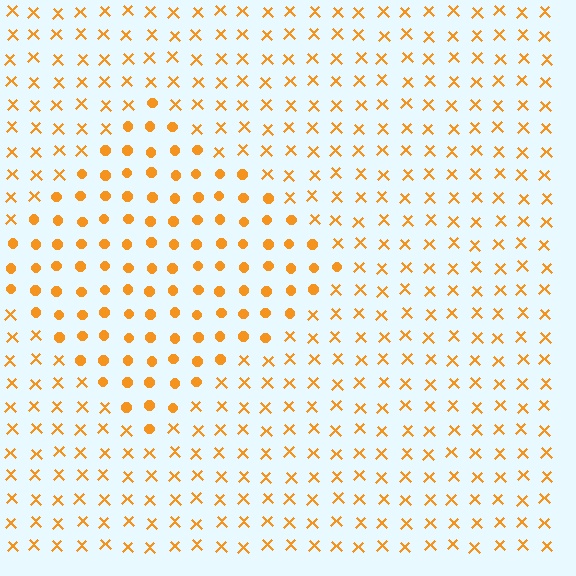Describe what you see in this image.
The image is filled with small orange elements arranged in a uniform grid. A diamond-shaped region contains circles, while the surrounding area contains X marks. The boundary is defined purely by the change in element shape.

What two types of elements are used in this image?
The image uses circles inside the diamond region and X marks outside it.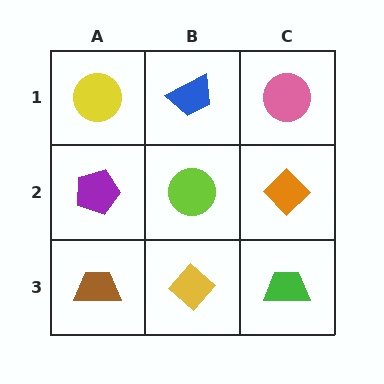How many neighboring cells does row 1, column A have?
2.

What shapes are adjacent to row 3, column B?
A lime circle (row 2, column B), a brown trapezoid (row 3, column A), a green trapezoid (row 3, column C).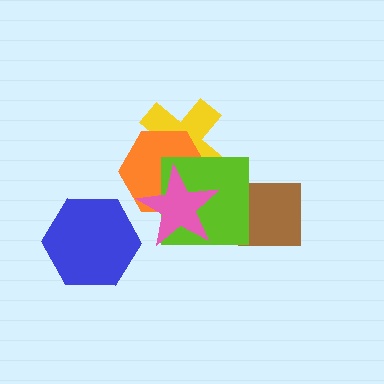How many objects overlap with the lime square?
4 objects overlap with the lime square.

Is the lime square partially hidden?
Yes, it is partially covered by another shape.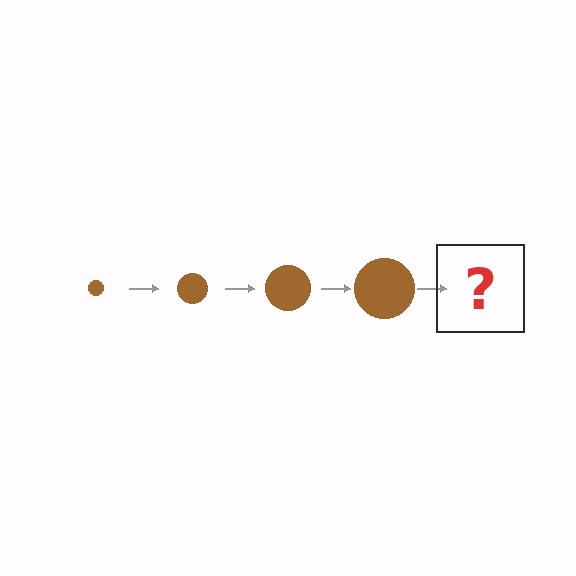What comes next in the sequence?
The next element should be a brown circle, larger than the previous one.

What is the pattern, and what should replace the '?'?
The pattern is that the circle gets progressively larger each step. The '?' should be a brown circle, larger than the previous one.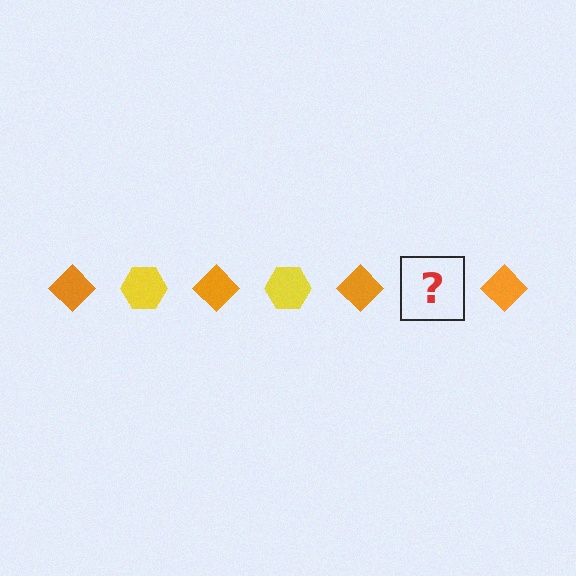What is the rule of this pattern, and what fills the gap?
The rule is that the pattern alternates between orange diamond and yellow hexagon. The gap should be filled with a yellow hexagon.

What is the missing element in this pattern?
The missing element is a yellow hexagon.